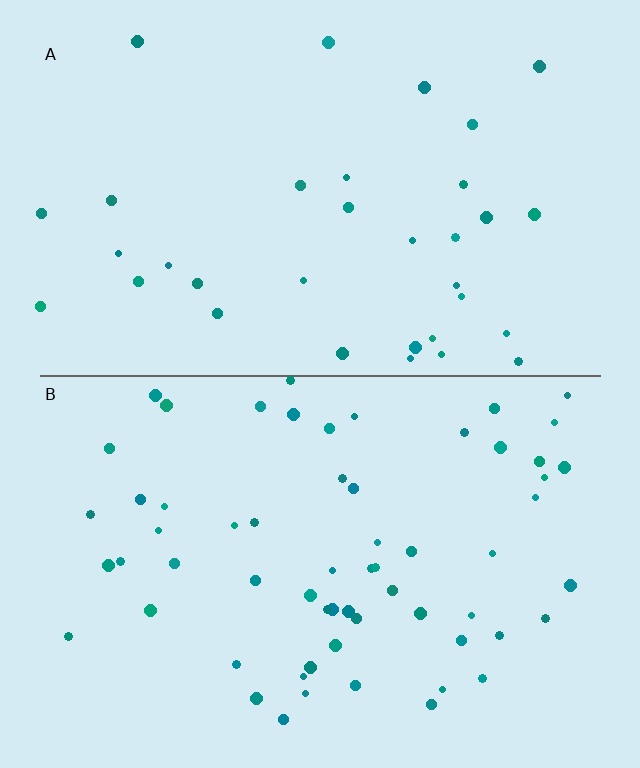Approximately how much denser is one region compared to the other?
Approximately 1.8× — region B over region A.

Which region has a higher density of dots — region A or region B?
B (the bottom).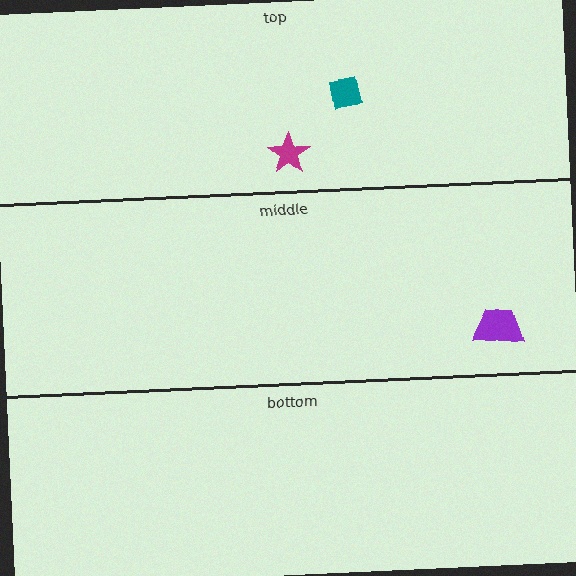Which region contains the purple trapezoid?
The middle region.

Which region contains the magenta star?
The top region.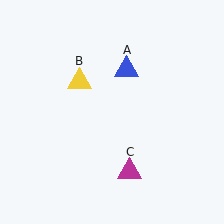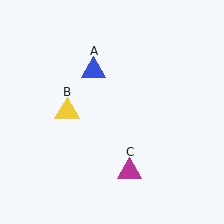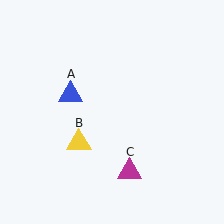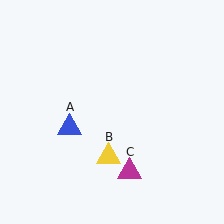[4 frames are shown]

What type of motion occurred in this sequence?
The blue triangle (object A), yellow triangle (object B) rotated counterclockwise around the center of the scene.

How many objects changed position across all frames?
2 objects changed position: blue triangle (object A), yellow triangle (object B).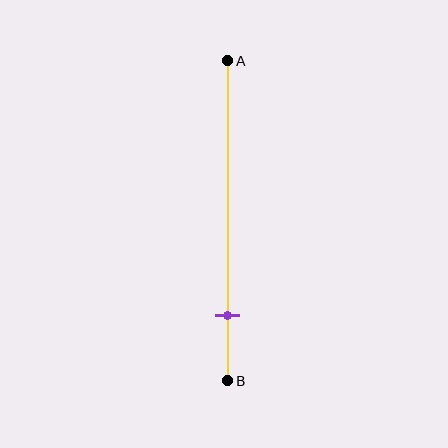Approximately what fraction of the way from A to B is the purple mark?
The purple mark is approximately 80% of the way from A to B.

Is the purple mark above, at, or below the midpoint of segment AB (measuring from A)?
The purple mark is below the midpoint of segment AB.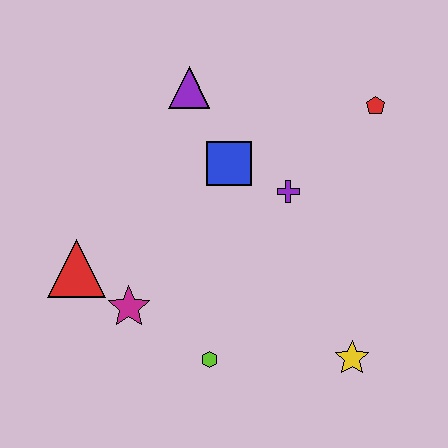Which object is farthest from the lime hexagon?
The red pentagon is farthest from the lime hexagon.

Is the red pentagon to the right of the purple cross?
Yes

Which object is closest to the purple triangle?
The blue square is closest to the purple triangle.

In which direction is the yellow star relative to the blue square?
The yellow star is below the blue square.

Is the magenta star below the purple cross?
Yes